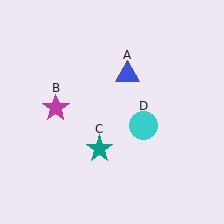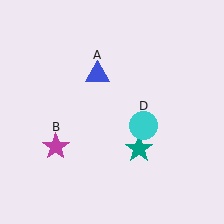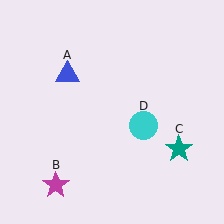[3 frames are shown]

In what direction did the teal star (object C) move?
The teal star (object C) moved right.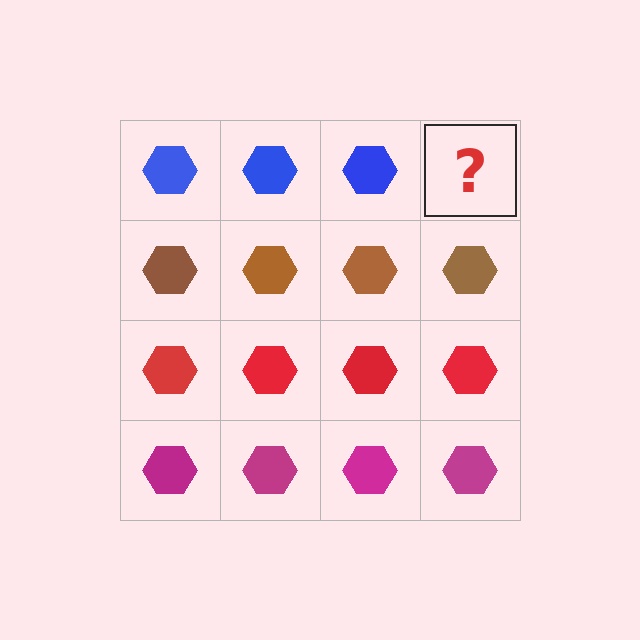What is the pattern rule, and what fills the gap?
The rule is that each row has a consistent color. The gap should be filled with a blue hexagon.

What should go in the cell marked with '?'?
The missing cell should contain a blue hexagon.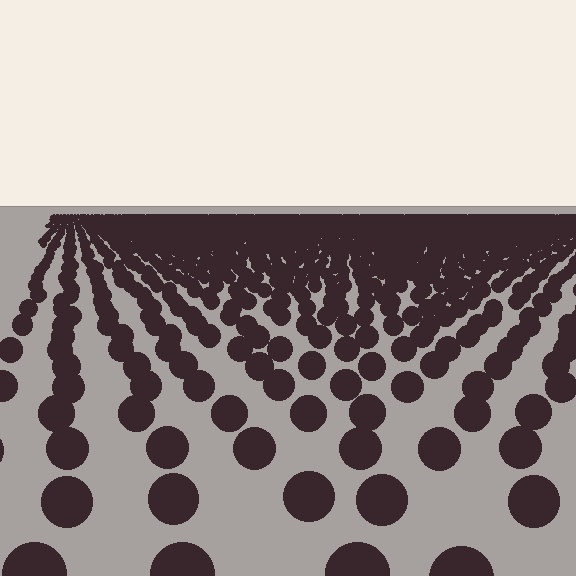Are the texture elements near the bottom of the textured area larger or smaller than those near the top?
Larger. Near the bottom, elements are closer to the viewer and appear at a bigger on-screen size.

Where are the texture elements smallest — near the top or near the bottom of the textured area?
Near the top.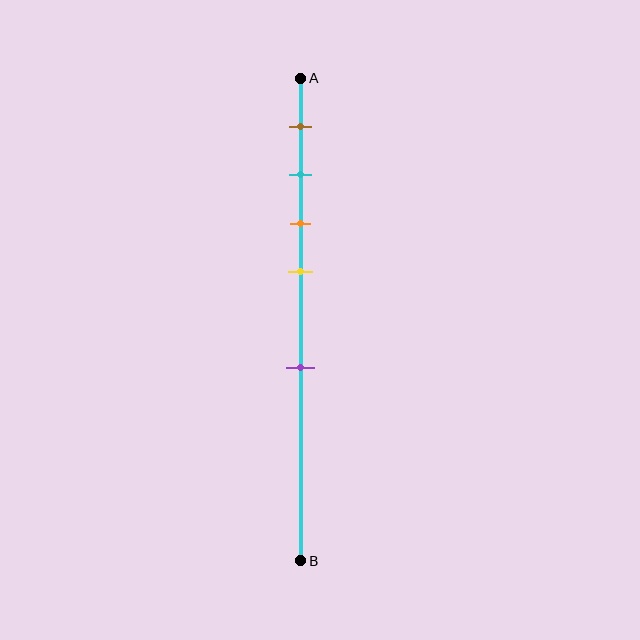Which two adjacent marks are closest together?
The cyan and orange marks are the closest adjacent pair.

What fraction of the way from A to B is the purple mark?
The purple mark is approximately 60% (0.6) of the way from A to B.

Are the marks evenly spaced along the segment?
No, the marks are not evenly spaced.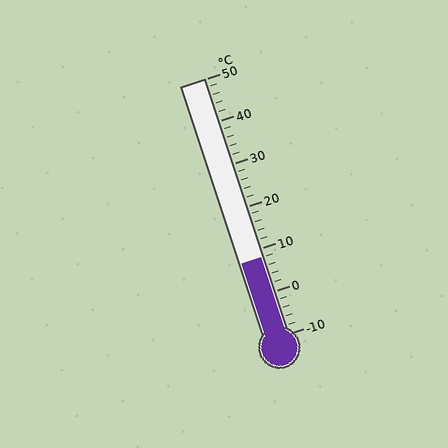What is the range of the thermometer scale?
The thermometer scale ranges from -10°C to 50°C.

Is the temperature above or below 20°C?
The temperature is below 20°C.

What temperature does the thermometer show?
The thermometer shows approximately 8°C.